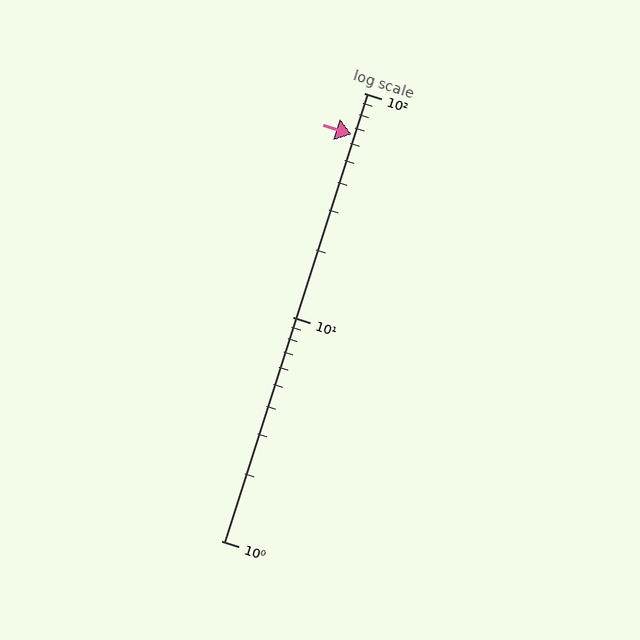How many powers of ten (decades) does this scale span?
The scale spans 2 decades, from 1 to 100.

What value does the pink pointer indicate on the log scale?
The pointer indicates approximately 65.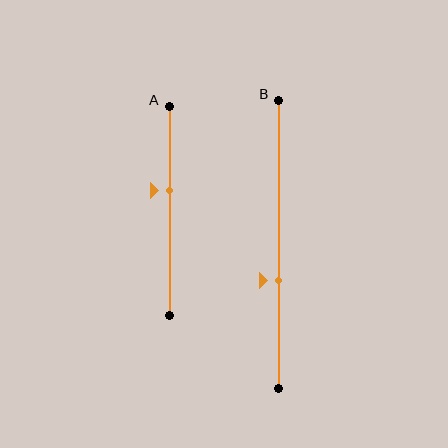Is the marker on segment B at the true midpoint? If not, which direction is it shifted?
No, the marker on segment B is shifted downward by about 13% of the segment length.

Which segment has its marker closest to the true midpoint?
Segment A has its marker closest to the true midpoint.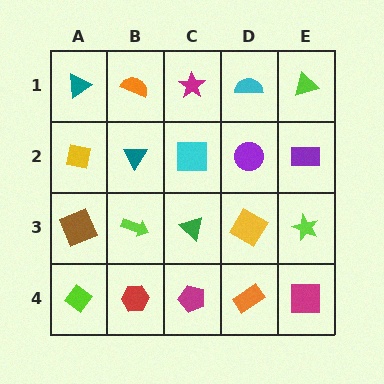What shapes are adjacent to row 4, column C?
A green triangle (row 3, column C), a red hexagon (row 4, column B), an orange rectangle (row 4, column D).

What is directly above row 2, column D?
A cyan semicircle.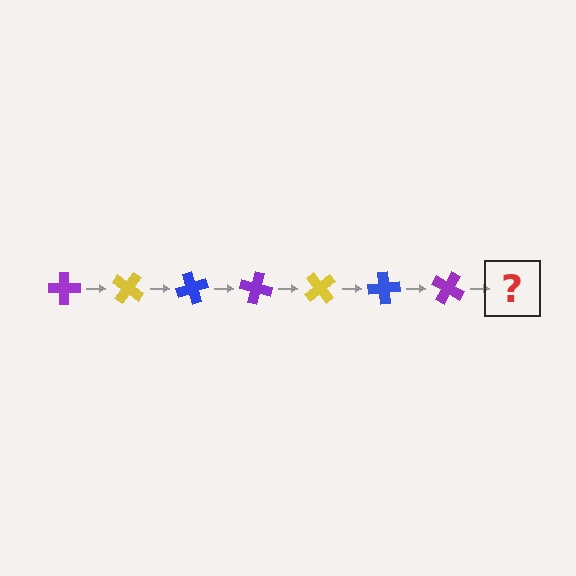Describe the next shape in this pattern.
It should be a yellow cross, rotated 245 degrees from the start.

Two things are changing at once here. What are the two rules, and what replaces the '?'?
The two rules are that it rotates 35 degrees each step and the color cycles through purple, yellow, and blue. The '?' should be a yellow cross, rotated 245 degrees from the start.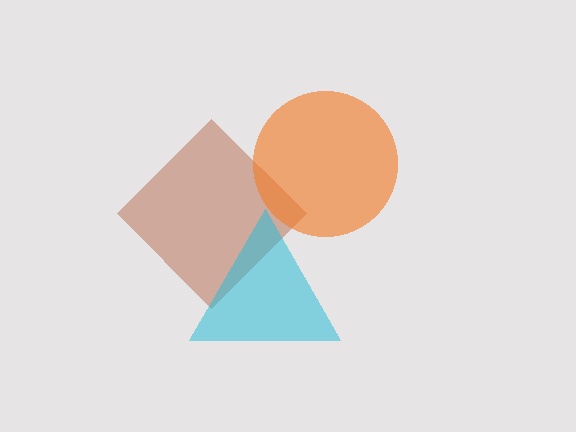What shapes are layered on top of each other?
The layered shapes are: a brown diamond, an orange circle, a cyan triangle.